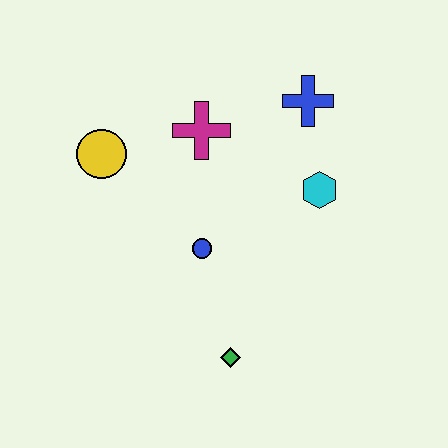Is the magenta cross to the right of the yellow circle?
Yes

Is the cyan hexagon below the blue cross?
Yes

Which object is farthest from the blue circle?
The blue cross is farthest from the blue circle.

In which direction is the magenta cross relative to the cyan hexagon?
The magenta cross is to the left of the cyan hexagon.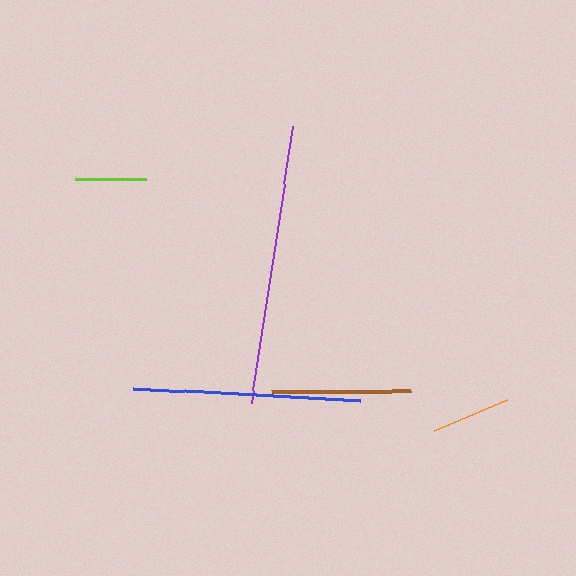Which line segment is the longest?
The purple line is the longest at approximately 280 pixels.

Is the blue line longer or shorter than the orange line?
The blue line is longer than the orange line.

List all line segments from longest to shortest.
From longest to shortest: purple, blue, brown, orange, lime.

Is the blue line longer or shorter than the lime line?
The blue line is longer than the lime line.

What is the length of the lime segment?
The lime segment is approximately 71 pixels long.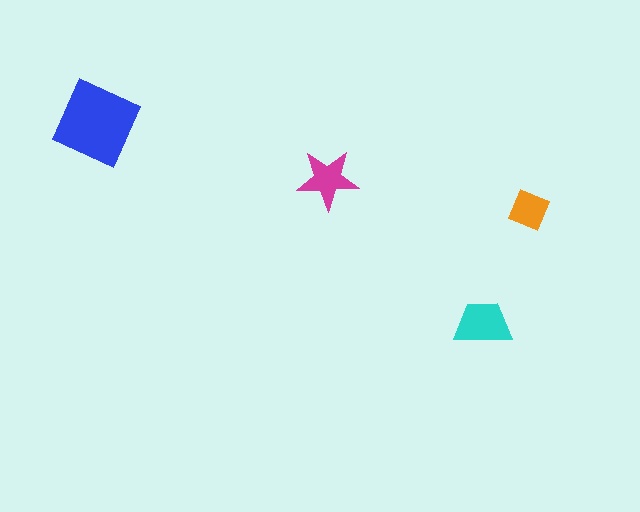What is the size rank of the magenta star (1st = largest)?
3rd.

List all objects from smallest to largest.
The orange square, the magenta star, the cyan trapezoid, the blue diamond.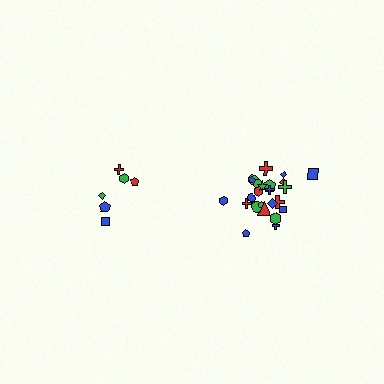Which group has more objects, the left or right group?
The right group.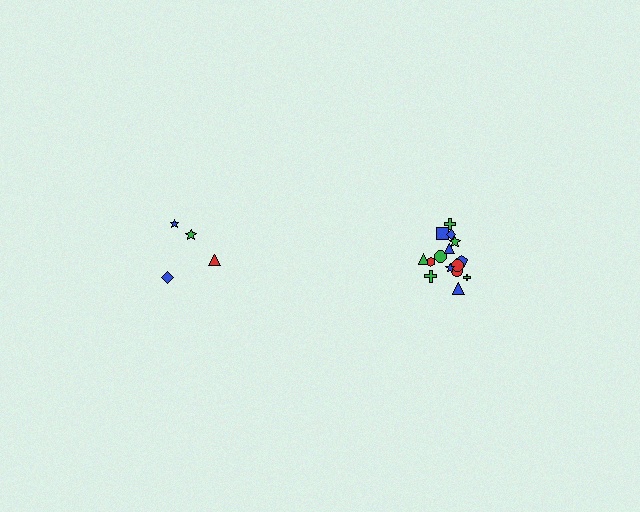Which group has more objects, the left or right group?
The right group.